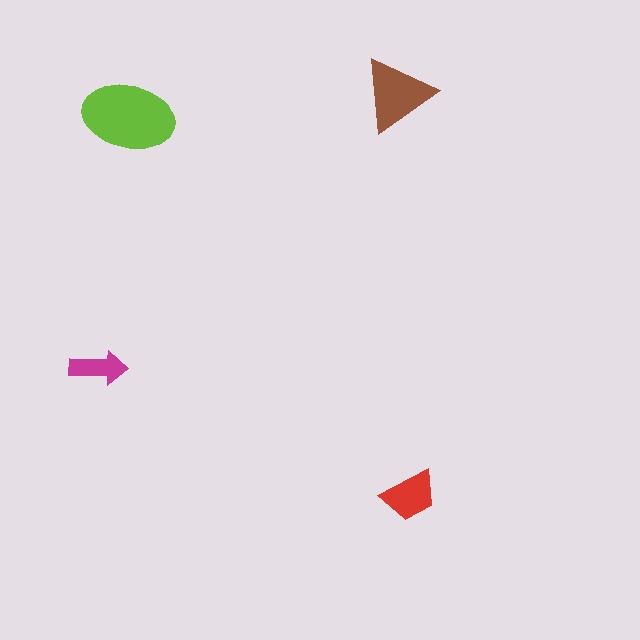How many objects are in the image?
There are 4 objects in the image.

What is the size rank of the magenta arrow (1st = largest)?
4th.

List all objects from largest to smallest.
The lime ellipse, the brown triangle, the red trapezoid, the magenta arrow.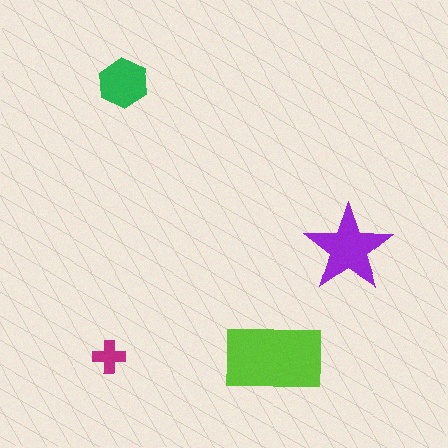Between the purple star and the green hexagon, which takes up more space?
The purple star.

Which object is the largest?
The lime rectangle.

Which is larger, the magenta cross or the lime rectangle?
The lime rectangle.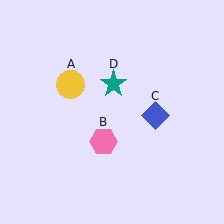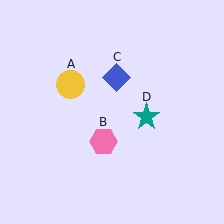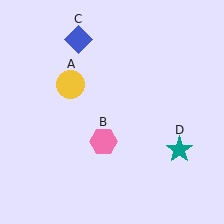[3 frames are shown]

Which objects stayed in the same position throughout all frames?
Yellow circle (object A) and pink hexagon (object B) remained stationary.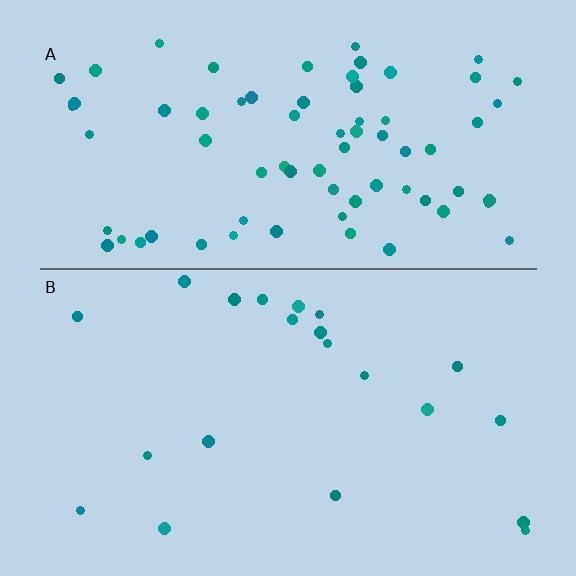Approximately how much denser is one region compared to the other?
Approximately 3.5× — region A over region B.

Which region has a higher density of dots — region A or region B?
A (the top).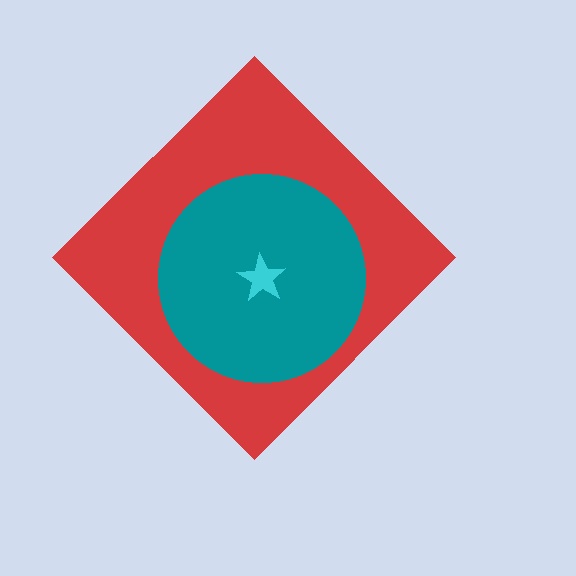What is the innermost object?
The cyan star.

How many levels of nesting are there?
3.